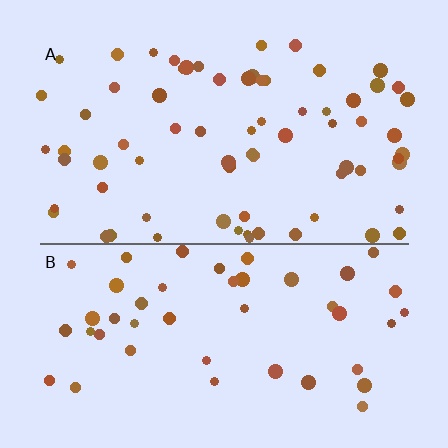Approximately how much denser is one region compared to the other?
Approximately 1.5× — region A over region B.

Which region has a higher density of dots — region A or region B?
A (the top).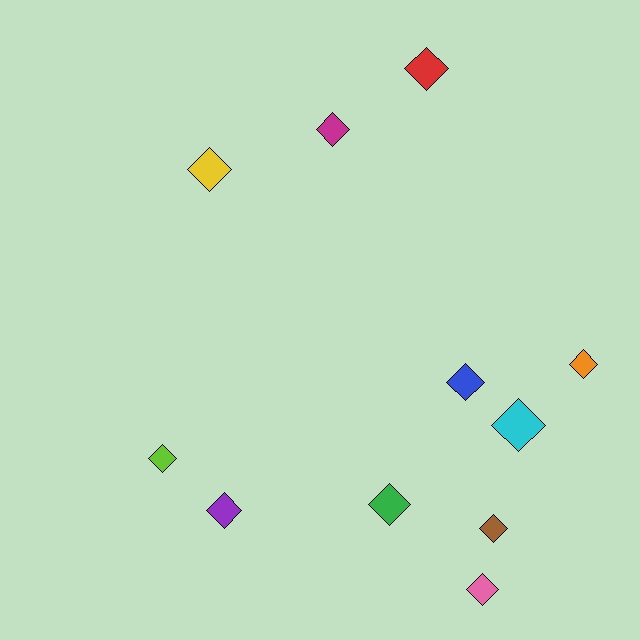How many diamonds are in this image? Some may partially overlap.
There are 11 diamonds.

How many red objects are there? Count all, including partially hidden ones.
There is 1 red object.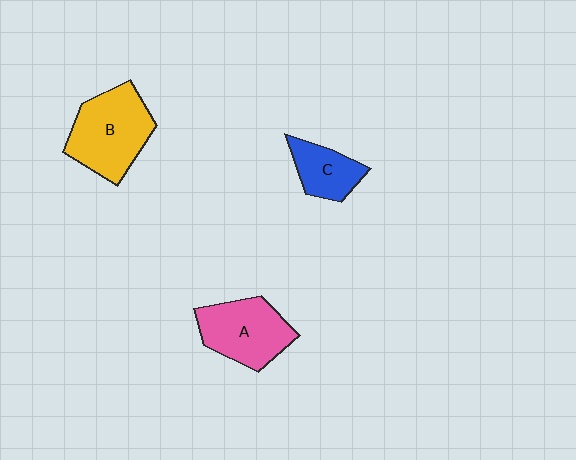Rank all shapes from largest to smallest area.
From largest to smallest: B (yellow), A (pink), C (blue).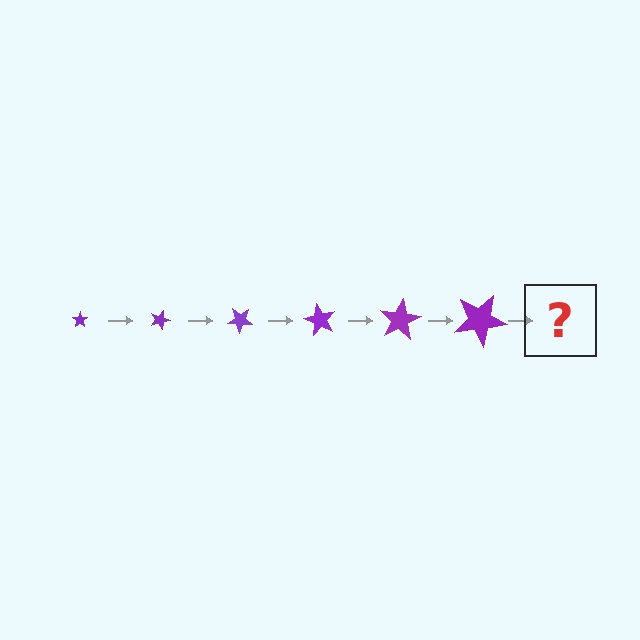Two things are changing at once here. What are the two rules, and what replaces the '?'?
The two rules are that the star grows larger each step and it rotates 20 degrees each step. The '?' should be a star, larger than the previous one and rotated 120 degrees from the start.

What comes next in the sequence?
The next element should be a star, larger than the previous one and rotated 120 degrees from the start.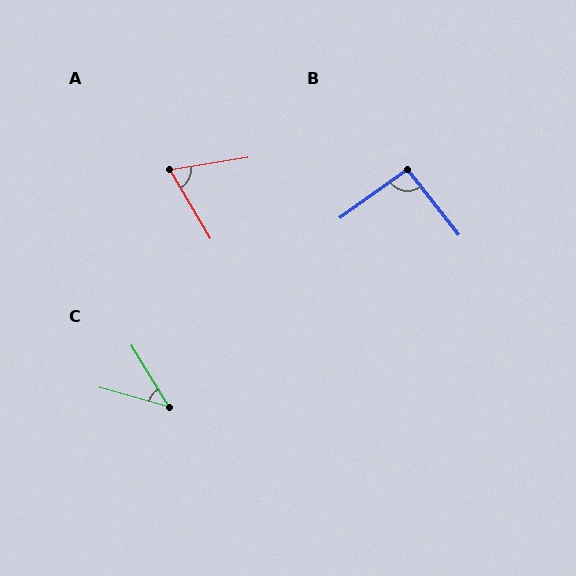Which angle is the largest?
B, at approximately 93 degrees.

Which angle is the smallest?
C, at approximately 43 degrees.